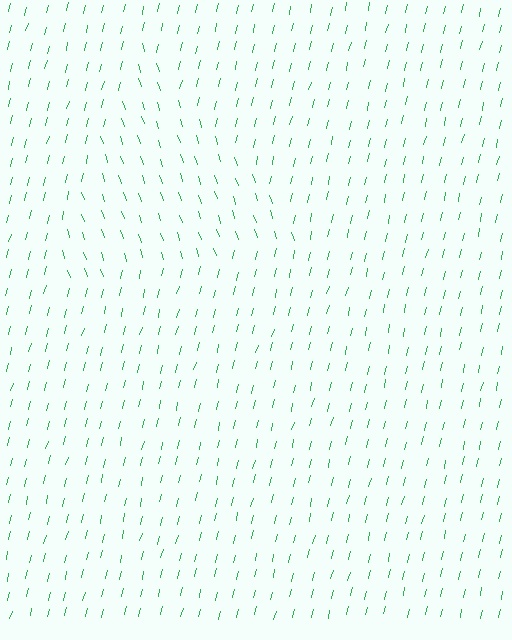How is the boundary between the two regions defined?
The boundary is defined purely by a change in line orientation (approximately 32 degrees difference). All lines are the same color and thickness.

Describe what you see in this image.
The image is filled with small green line segments. A triangle region in the image has lines oriented differently from the surrounding lines, creating a visible texture boundary.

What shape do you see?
I see a triangle.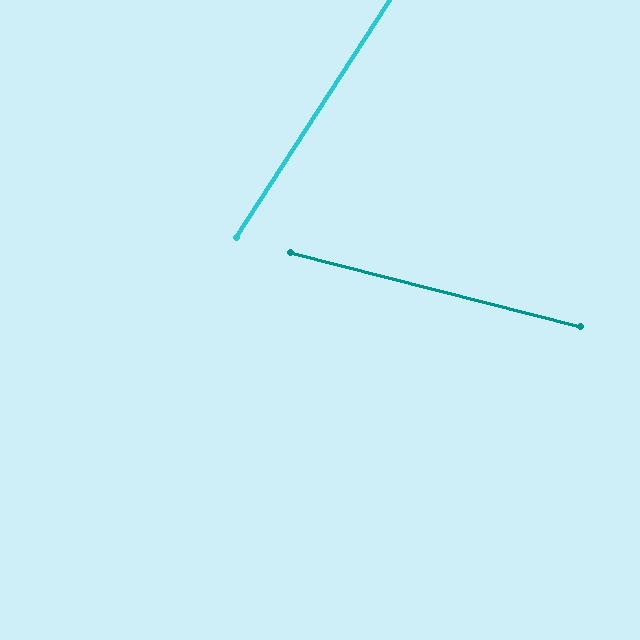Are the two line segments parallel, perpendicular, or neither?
Neither parallel nor perpendicular — they differ by about 71°.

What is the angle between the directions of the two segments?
Approximately 71 degrees.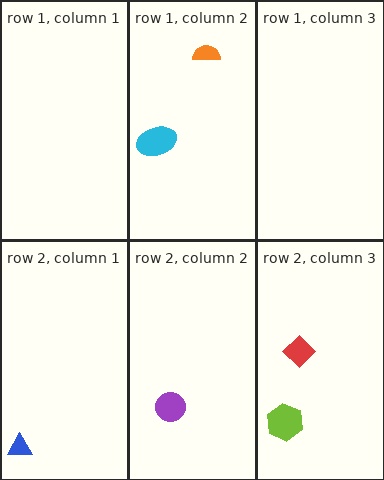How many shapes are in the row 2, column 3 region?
2.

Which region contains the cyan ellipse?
The row 1, column 2 region.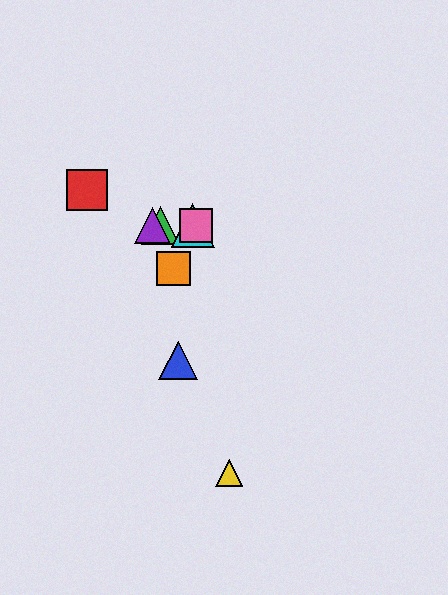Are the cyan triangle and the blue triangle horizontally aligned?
No, the cyan triangle is at y≈226 and the blue triangle is at y≈361.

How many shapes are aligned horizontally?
4 shapes (the green triangle, the purple triangle, the cyan triangle, the pink square) are aligned horizontally.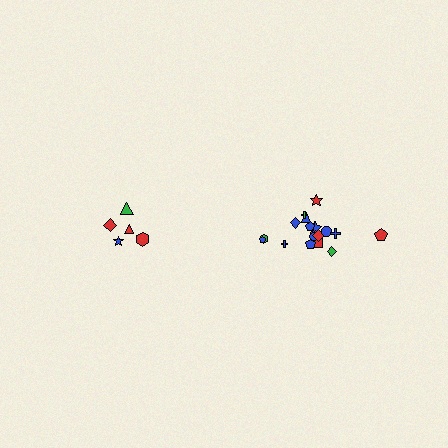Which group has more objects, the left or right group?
The right group.